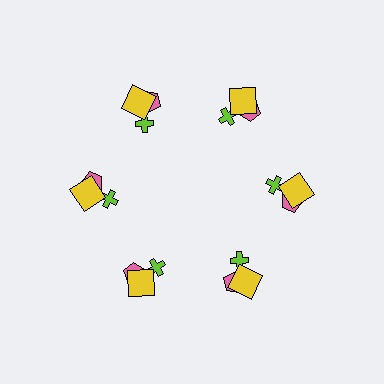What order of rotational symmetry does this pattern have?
This pattern has 6-fold rotational symmetry.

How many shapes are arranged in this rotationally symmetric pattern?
There are 18 shapes, arranged in 6 groups of 3.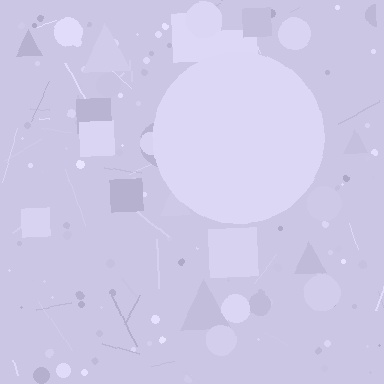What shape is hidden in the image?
A circle is hidden in the image.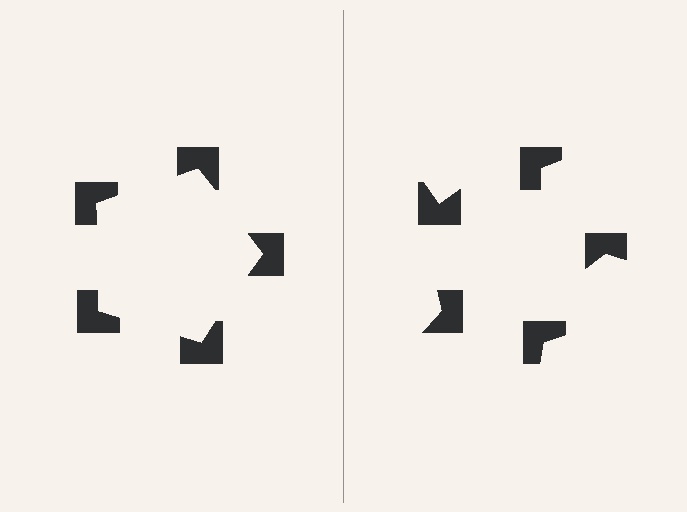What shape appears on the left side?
An illusory pentagon.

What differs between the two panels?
The notched squares are positioned identically on both sides; only the wedge orientations differ. On the left they align to a pentagon; on the right they are misaligned.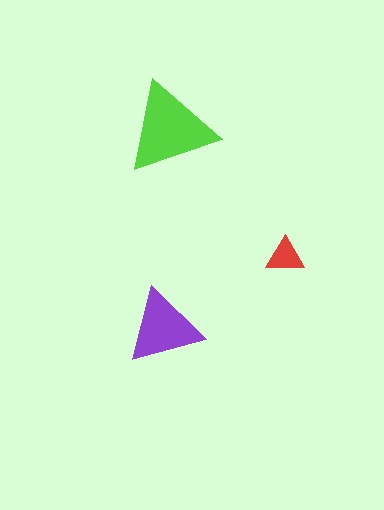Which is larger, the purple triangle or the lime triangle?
The lime one.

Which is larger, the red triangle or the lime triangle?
The lime one.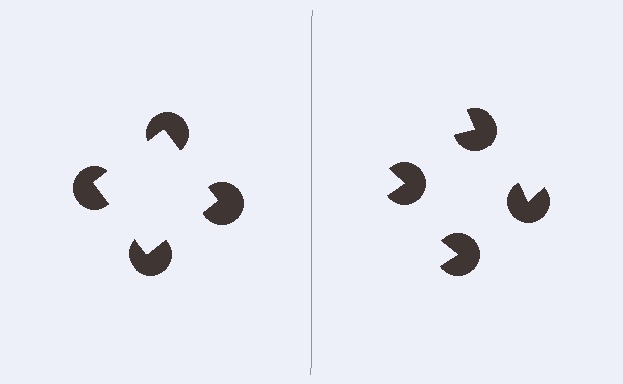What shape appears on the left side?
An illusory square.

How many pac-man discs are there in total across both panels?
8 — 4 on each side.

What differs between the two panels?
The pac-man discs are positioned identically on both sides; only the wedge orientations differ. On the left they align to a square; on the right they are misaligned.